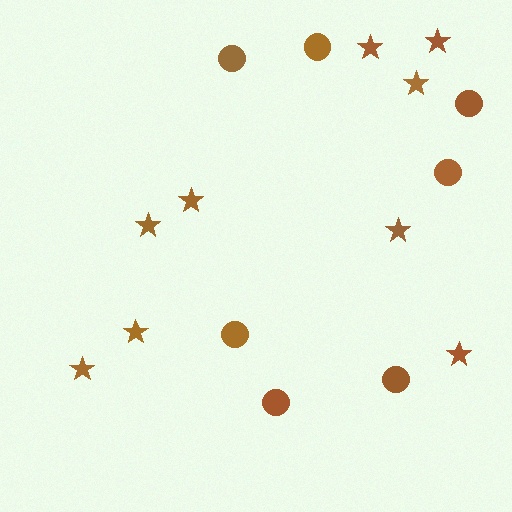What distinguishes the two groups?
There are 2 groups: one group of stars (9) and one group of circles (7).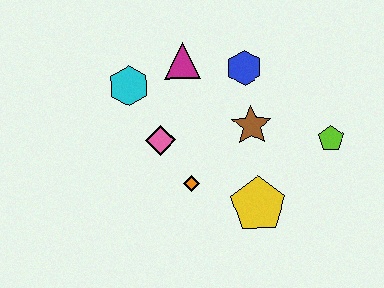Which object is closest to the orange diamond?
The pink diamond is closest to the orange diamond.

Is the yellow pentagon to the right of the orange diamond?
Yes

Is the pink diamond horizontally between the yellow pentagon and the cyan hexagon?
Yes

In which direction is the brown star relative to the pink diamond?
The brown star is to the right of the pink diamond.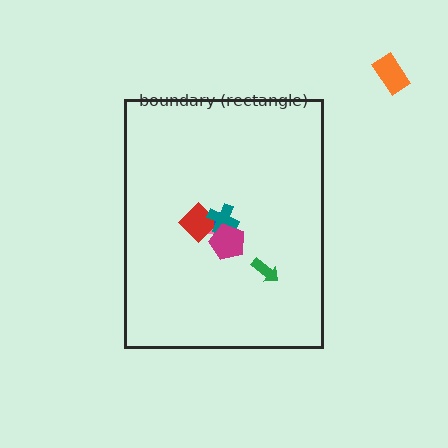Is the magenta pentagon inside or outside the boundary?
Inside.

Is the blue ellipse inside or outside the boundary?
Inside.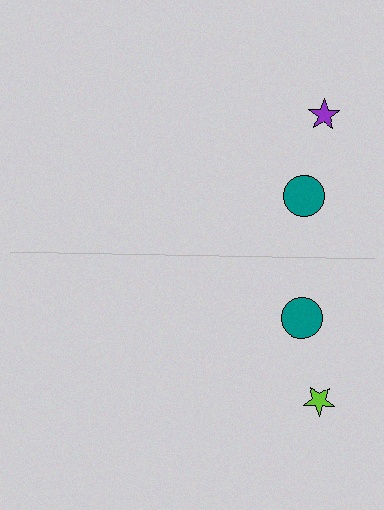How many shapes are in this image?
There are 4 shapes in this image.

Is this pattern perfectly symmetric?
No, the pattern is not perfectly symmetric. The lime star on the bottom side breaks the symmetry — its mirror counterpart is purple.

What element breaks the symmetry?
The lime star on the bottom side breaks the symmetry — its mirror counterpart is purple.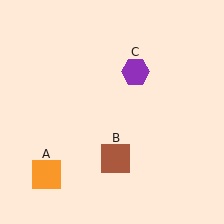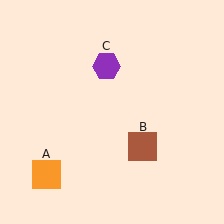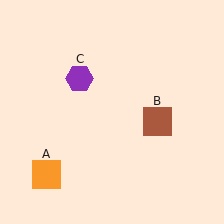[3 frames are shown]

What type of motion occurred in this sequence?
The brown square (object B), purple hexagon (object C) rotated counterclockwise around the center of the scene.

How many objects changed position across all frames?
2 objects changed position: brown square (object B), purple hexagon (object C).